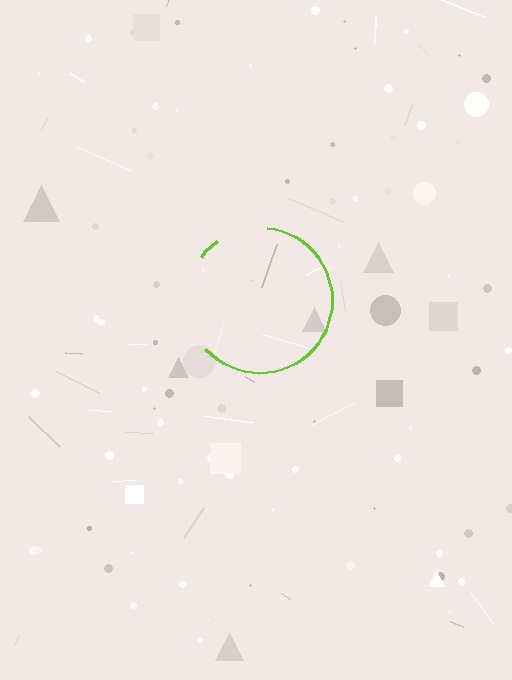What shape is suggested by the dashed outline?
The dashed outline suggests a circle.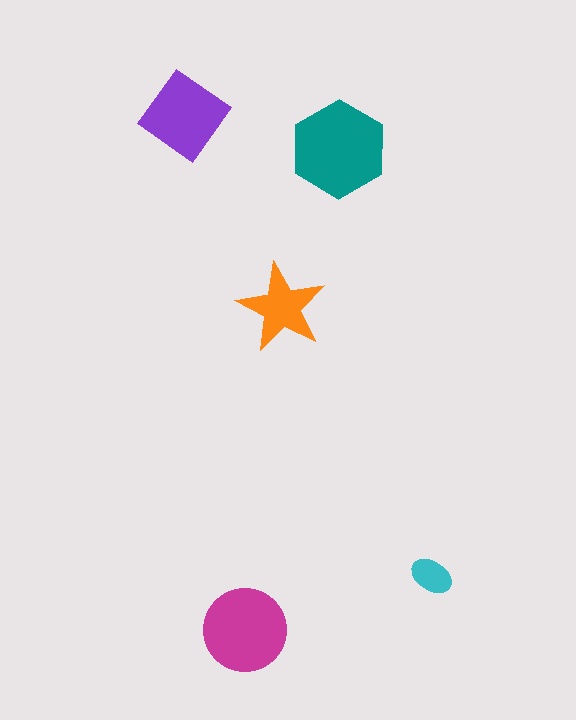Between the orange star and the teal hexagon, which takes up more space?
The teal hexagon.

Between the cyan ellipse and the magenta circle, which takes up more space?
The magenta circle.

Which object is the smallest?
The cyan ellipse.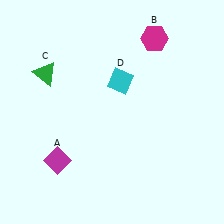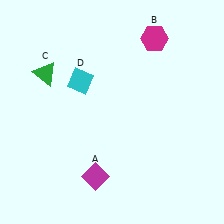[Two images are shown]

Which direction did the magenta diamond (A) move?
The magenta diamond (A) moved right.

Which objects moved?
The objects that moved are: the magenta diamond (A), the cyan diamond (D).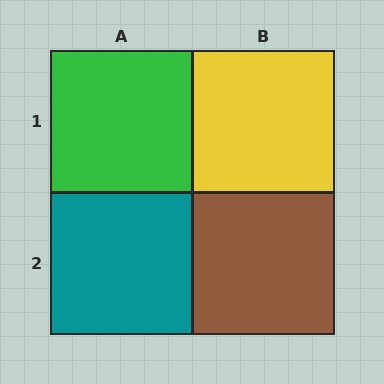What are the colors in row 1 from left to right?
Green, yellow.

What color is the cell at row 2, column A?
Teal.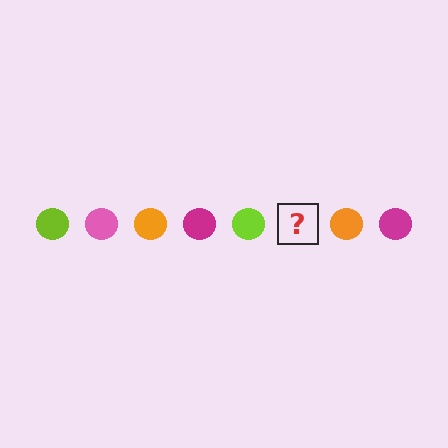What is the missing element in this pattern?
The missing element is a pink circle.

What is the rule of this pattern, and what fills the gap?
The rule is that the pattern cycles through lime, pink, orange, magenta circles. The gap should be filled with a pink circle.